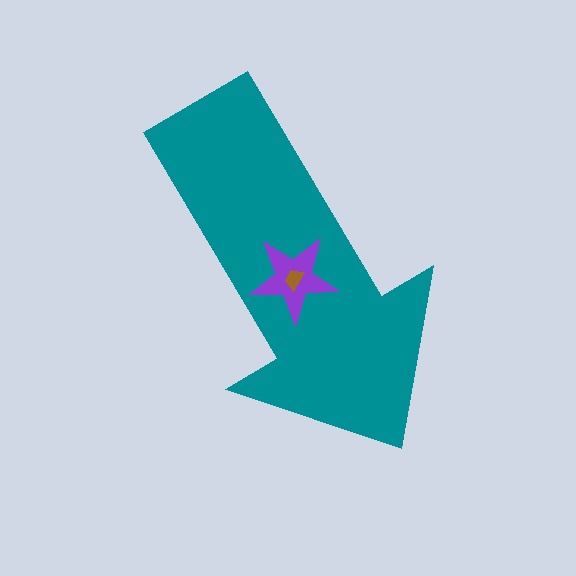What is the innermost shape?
The brown trapezoid.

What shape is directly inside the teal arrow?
The purple star.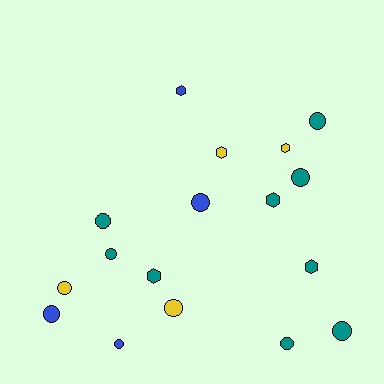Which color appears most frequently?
Teal, with 9 objects.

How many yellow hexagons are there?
There are 2 yellow hexagons.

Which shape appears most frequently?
Circle, with 11 objects.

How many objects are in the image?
There are 17 objects.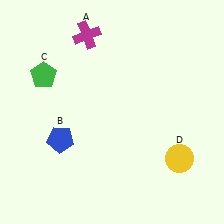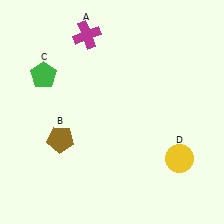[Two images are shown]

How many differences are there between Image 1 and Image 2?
There is 1 difference between the two images.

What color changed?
The pentagon (B) changed from blue in Image 1 to brown in Image 2.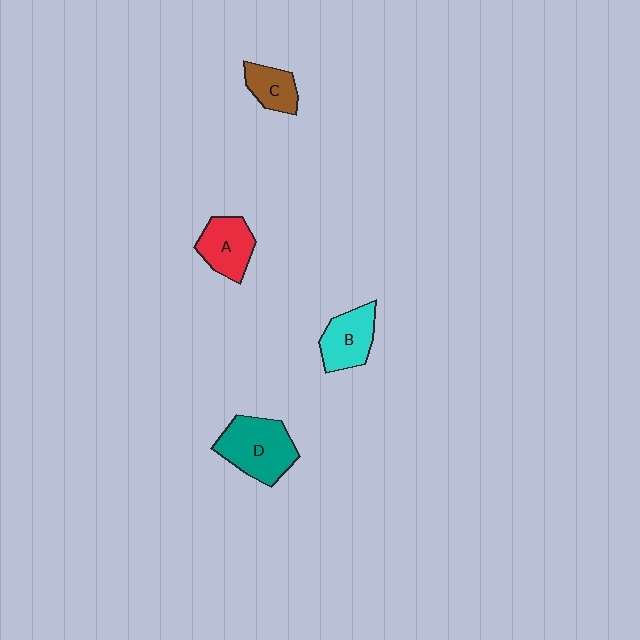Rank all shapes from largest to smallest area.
From largest to smallest: D (teal), B (cyan), A (red), C (brown).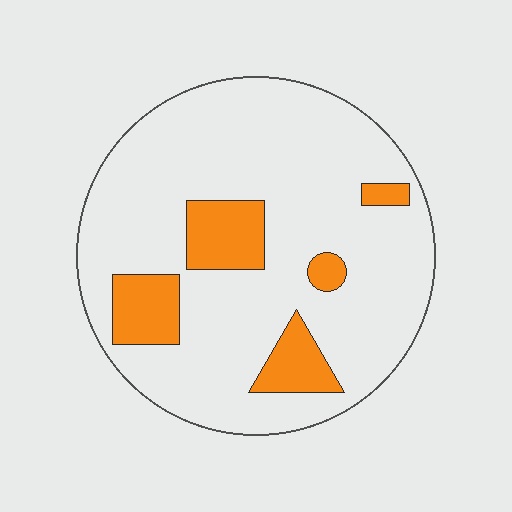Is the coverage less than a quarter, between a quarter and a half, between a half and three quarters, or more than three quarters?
Less than a quarter.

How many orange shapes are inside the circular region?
5.